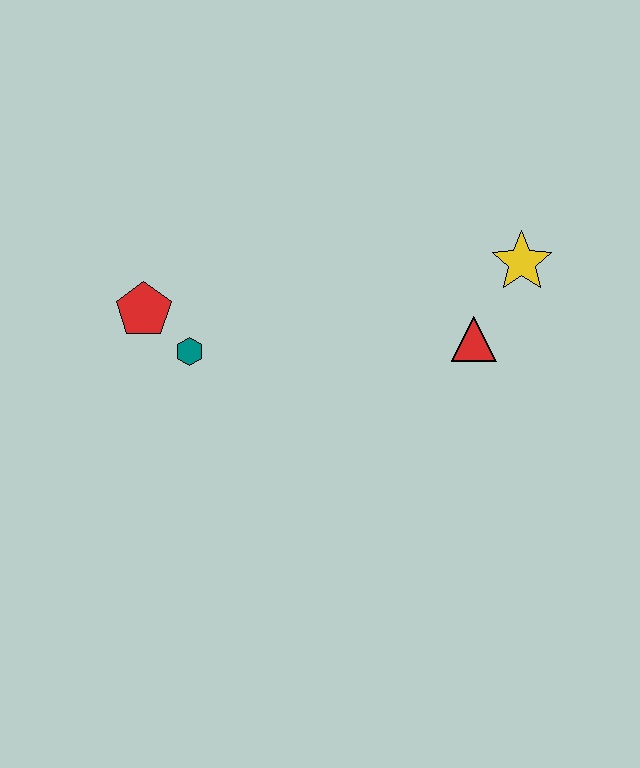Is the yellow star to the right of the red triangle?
Yes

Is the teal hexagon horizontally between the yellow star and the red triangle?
No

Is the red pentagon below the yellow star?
Yes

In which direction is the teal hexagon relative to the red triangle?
The teal hexagon is to the left of the red triangle.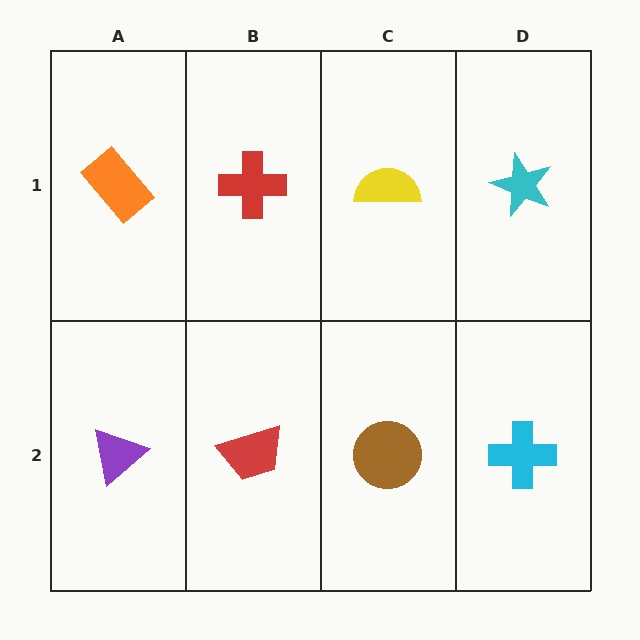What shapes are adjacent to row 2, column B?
A red cross (row 1, column B), a purple triangle (row 2, column A), a brown circle (row 2, column C).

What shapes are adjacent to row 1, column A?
A purple triangle (row 2, column A), a red cross (row 1, column B).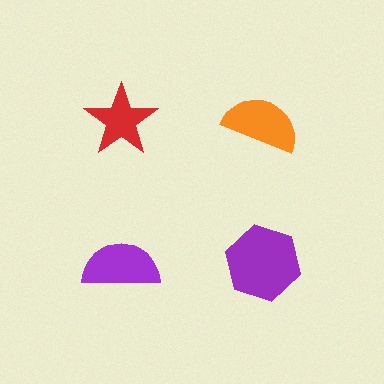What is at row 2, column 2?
A purple hexagon.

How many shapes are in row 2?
2 shapes.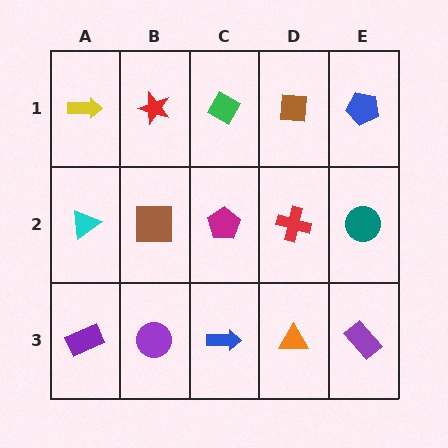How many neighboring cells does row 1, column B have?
3.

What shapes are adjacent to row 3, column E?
A teal circle (row 2, column E), an orange triangle (row 3, column D).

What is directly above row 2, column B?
A red star.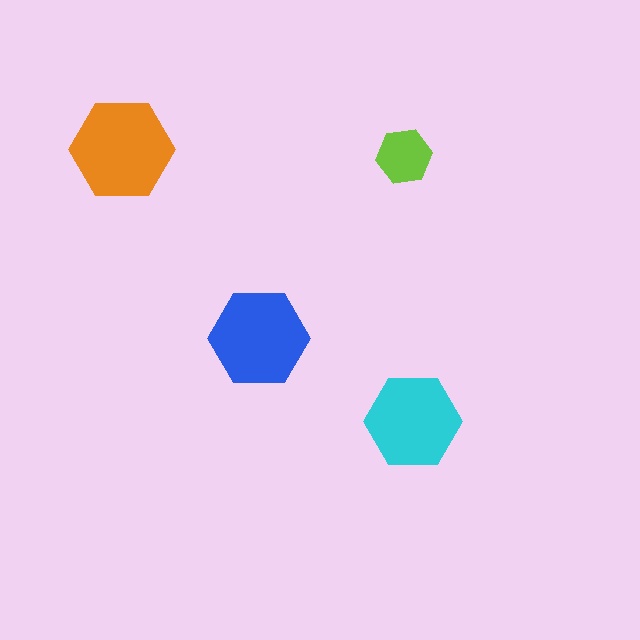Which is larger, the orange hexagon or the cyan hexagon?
The orange one.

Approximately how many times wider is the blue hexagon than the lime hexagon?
About 2 times wider.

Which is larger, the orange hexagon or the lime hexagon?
The orange one.